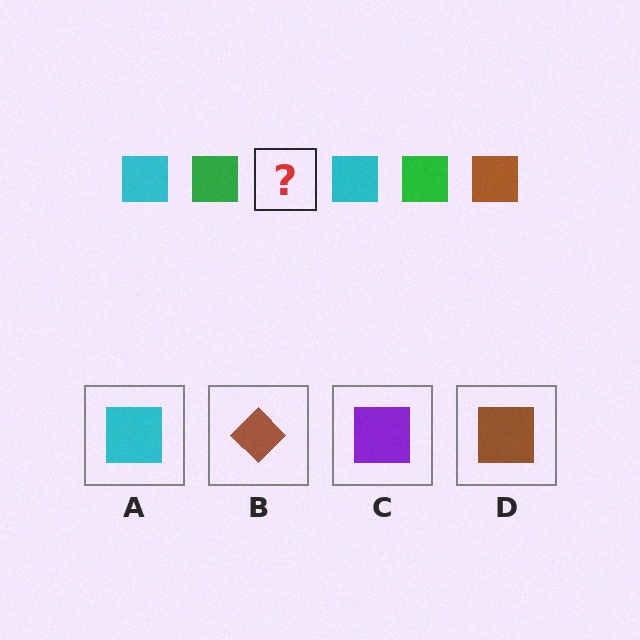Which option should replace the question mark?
Option D.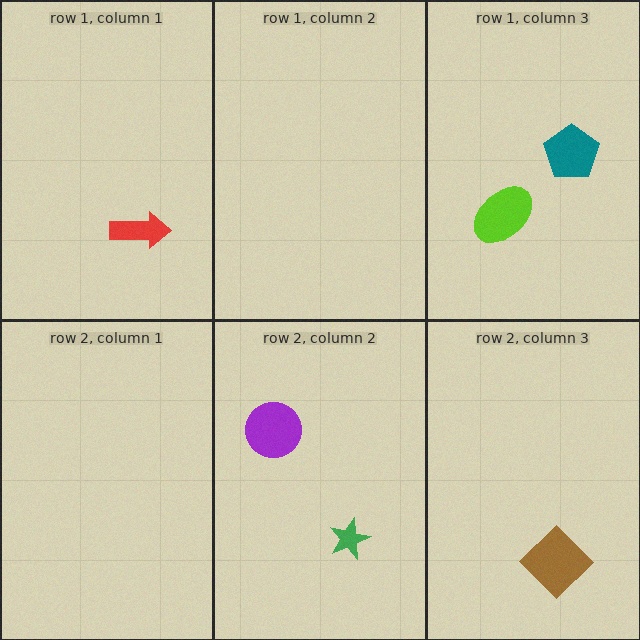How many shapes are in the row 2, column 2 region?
2.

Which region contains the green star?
The row 2, column 2 region.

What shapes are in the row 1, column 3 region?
The lime ellipse, the teal pentagon.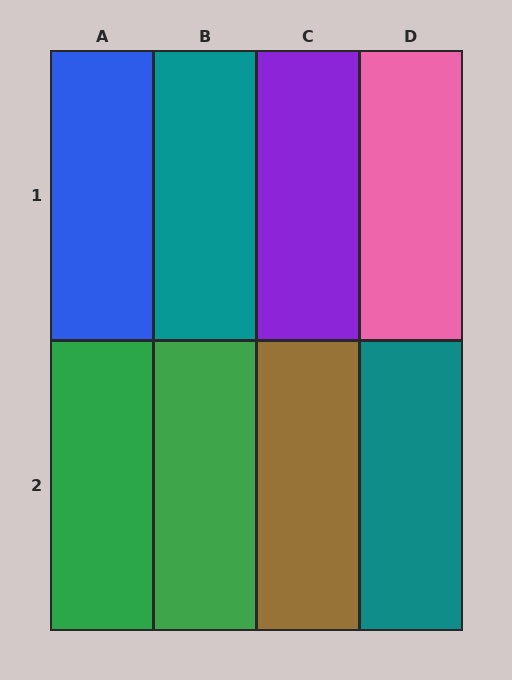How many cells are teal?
2 cells are teal.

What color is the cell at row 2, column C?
Brown.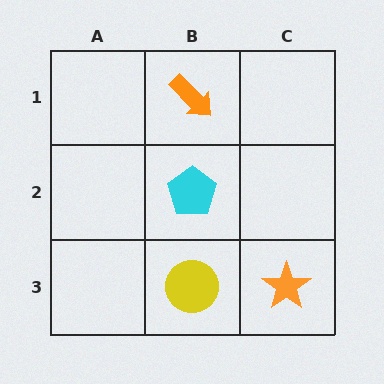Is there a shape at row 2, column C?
No, that cell is empty.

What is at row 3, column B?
A yellow circle.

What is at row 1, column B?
An orange arrow.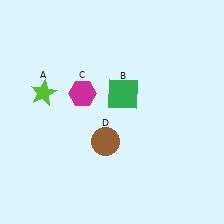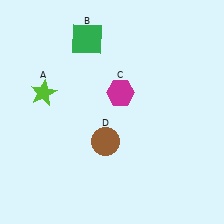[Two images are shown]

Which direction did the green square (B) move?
The green square (B) moved up.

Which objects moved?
The objects that moved are: the green square (B), the magenta hexagon (C).